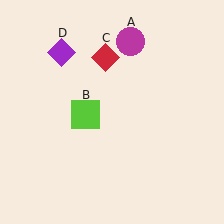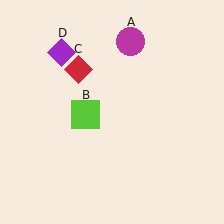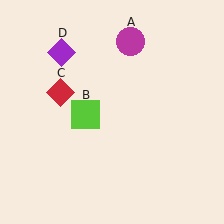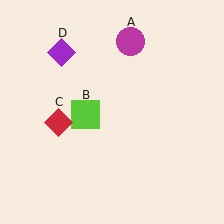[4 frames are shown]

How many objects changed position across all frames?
1 object changed position: red diamond (object C).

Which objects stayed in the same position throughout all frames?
Magenta circle (object A) and lime square (object B) and purple diamond (object D) remained stationary.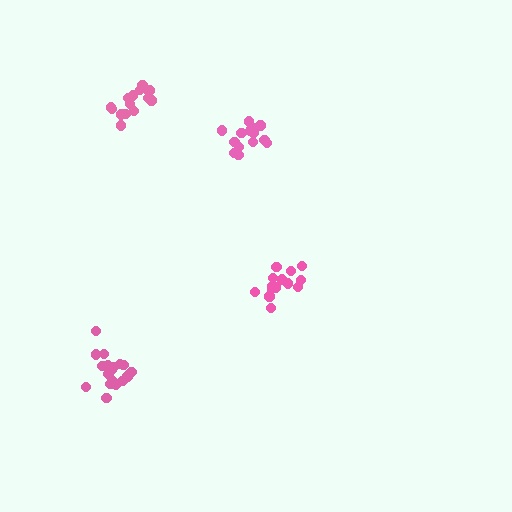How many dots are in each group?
Group 1: 18 dots, Group 2: 15 dots, Group 3: 16 dots, Group 4: 14 dots (63 total).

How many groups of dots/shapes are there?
There are 4 groups.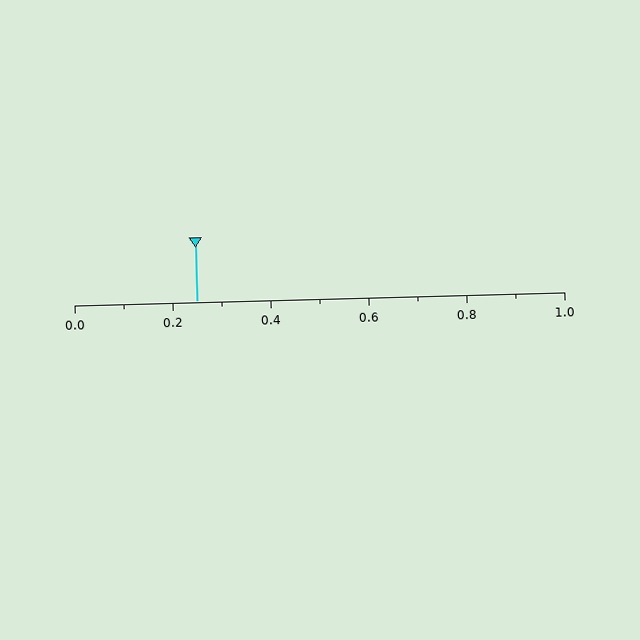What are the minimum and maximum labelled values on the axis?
The axis runs from 0.0 to 1.0.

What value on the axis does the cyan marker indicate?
The marker indicates approximately 0.25.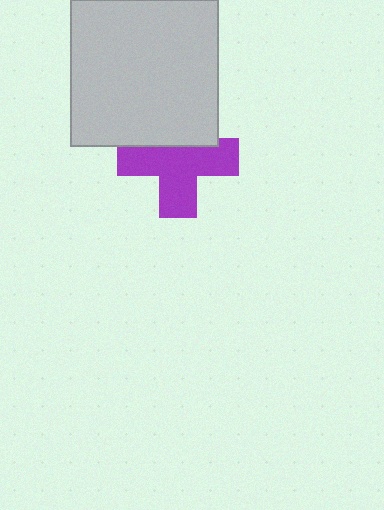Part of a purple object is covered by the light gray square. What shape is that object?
It is a cross.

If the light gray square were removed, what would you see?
You would see the complete purple cross.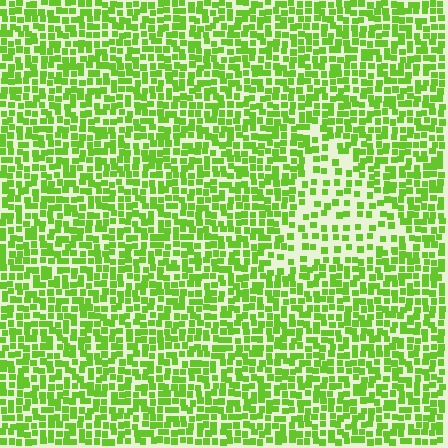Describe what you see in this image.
The image contains small lime elements arranged at two different densities. A triangle-shaped region is visible where the elements are less densely packed than the surrounding area.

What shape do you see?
I see a triangle.